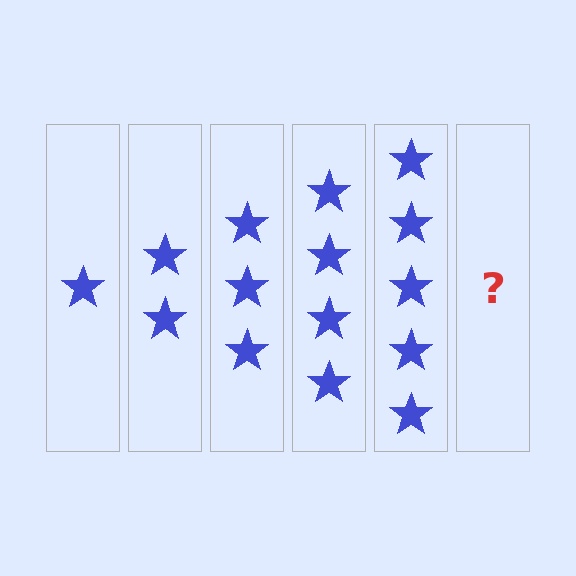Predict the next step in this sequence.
The next step is 6 stars.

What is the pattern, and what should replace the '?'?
The pattern is that each step adds one more star. The '?' should be 6 stars.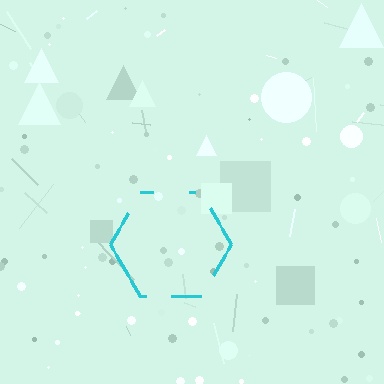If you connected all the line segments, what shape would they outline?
They would outline a hexagon.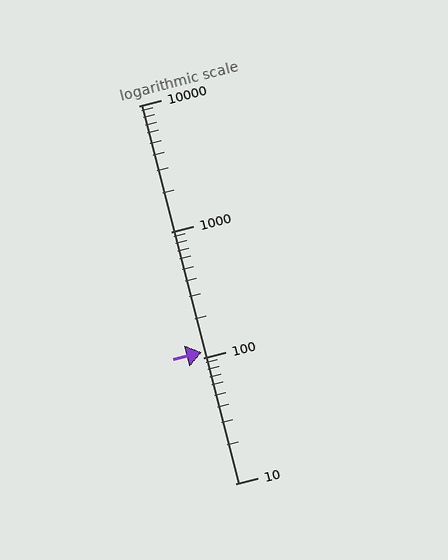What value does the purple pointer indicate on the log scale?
The pointer indicates approximately 110.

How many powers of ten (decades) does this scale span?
The scale spans 3 decades, from 10 to 10000.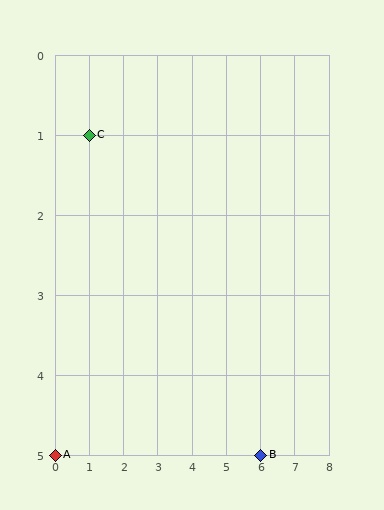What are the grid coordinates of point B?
Point B is at grid coordinates (6, 5).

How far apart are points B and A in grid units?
Points B and A are 6 columns apart.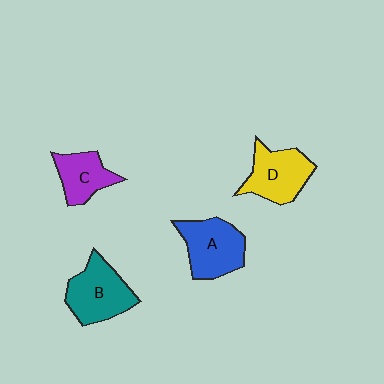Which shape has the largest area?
Shape B (teal).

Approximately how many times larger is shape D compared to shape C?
Approximately 1.3 times.